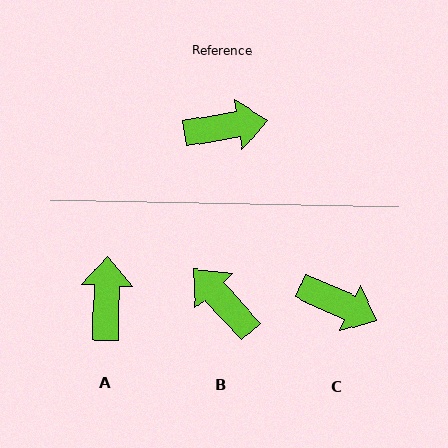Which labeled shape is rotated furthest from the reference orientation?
B, about 124 degrees away.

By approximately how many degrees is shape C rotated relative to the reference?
Approximately 33 degrees clockwise.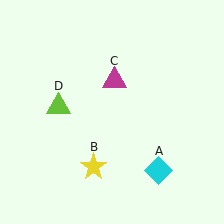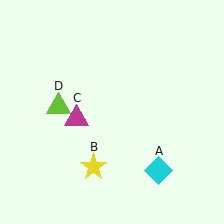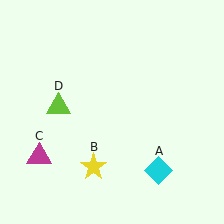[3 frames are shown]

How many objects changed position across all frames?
1 object changed position: magenta triangle (object C).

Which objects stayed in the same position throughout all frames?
Cyan diamond (object A) and yellow star (object B) and lime triangle (object D) remained stationary.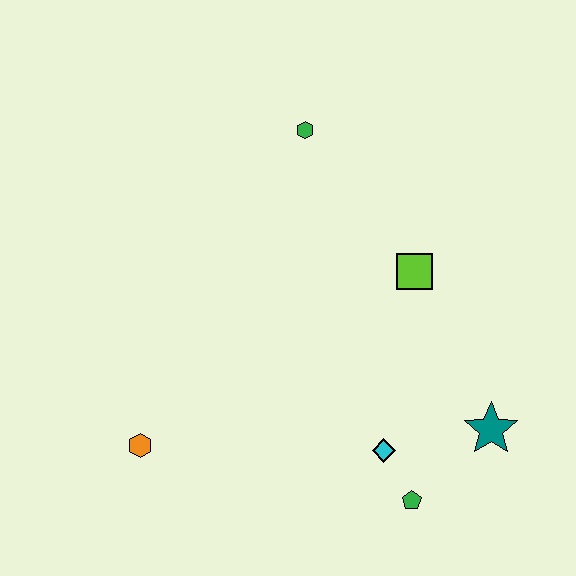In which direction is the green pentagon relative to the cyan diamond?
The green pentagon is below the cyan diamond.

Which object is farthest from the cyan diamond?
The green hexagon is farthest from the cyan diamond.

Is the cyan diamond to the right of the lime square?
No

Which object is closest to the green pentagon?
The cyan diamond is closest to the green pentagon.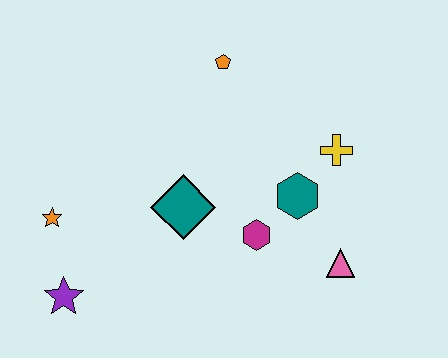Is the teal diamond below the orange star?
No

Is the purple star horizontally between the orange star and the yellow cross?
Yes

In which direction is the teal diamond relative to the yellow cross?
The teal diamond is to the left of the yellow cross.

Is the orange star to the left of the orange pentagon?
Yes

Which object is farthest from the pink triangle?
The orange star is farthest from the pink triangle.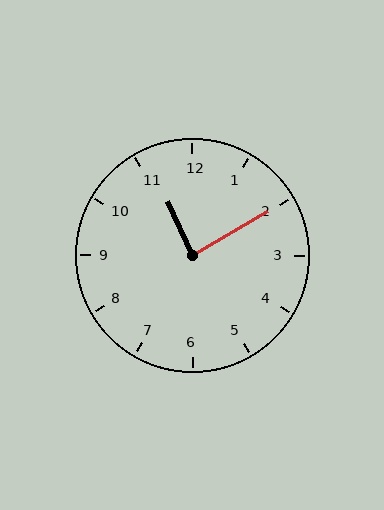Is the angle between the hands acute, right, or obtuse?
It is right.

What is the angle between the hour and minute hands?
Approximately 85 degrees.